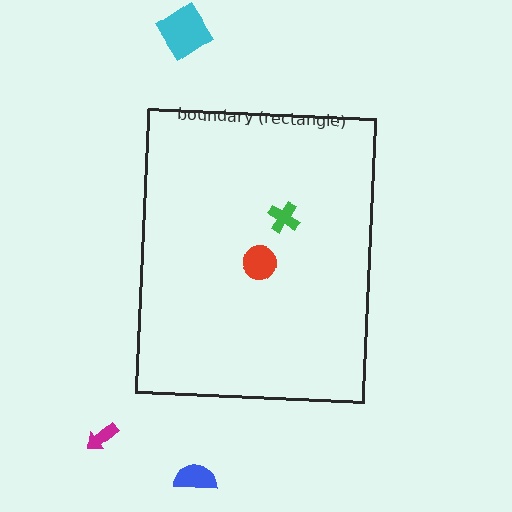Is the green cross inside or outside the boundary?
Inside.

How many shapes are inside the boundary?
2 inside, 3 outside.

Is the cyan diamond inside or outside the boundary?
Outside.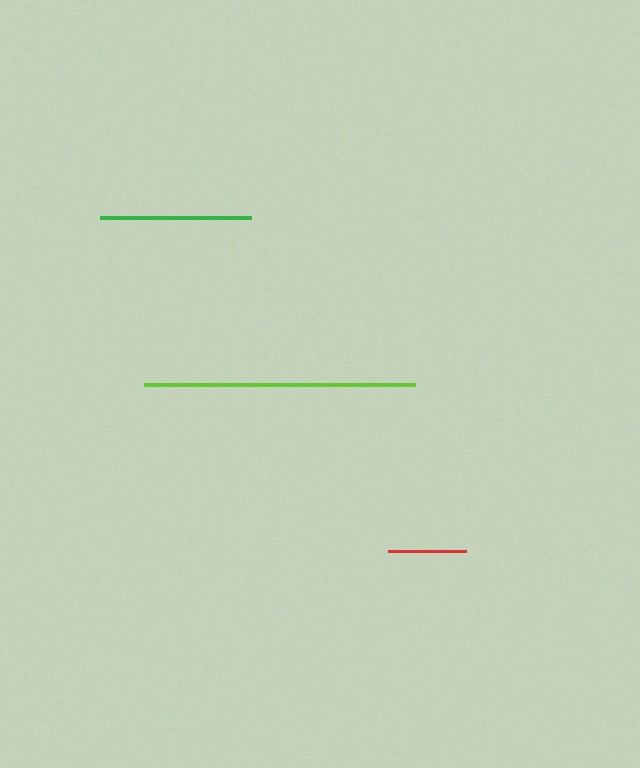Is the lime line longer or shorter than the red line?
The lime line is longer than the red line.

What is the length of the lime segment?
The lime segment is approximately 271 pixels long.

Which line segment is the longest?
The lime line is the longest at approximately 271 pixels.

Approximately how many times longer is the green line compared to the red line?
The green line is approximately 2.0 times the length of the red line.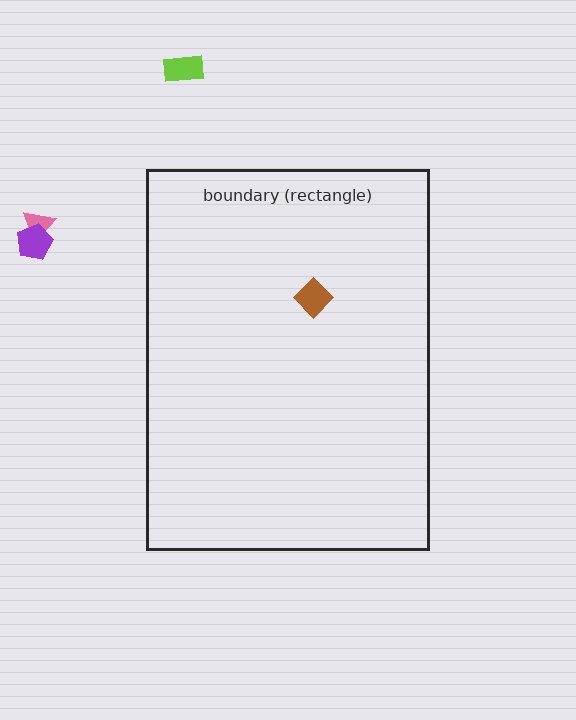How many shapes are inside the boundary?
1 inside, 3 outside.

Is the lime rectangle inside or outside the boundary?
Outside.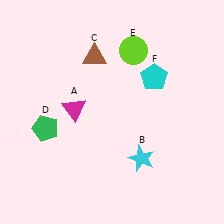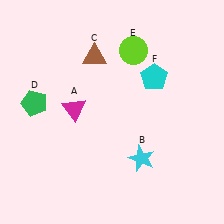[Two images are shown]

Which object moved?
The green pentagon (D) moved up.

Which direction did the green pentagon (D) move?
The green pentagon (D) moved up.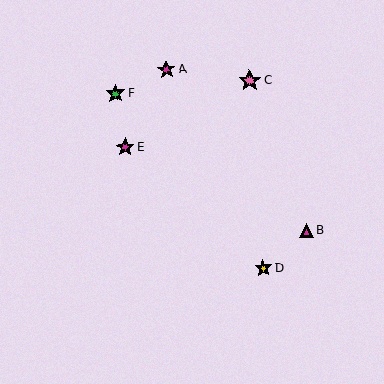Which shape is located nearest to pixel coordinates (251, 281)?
The yellow star (labeled D) at (263, 268) is nearest to that location.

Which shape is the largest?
The pink star (labeled C) is the largest.